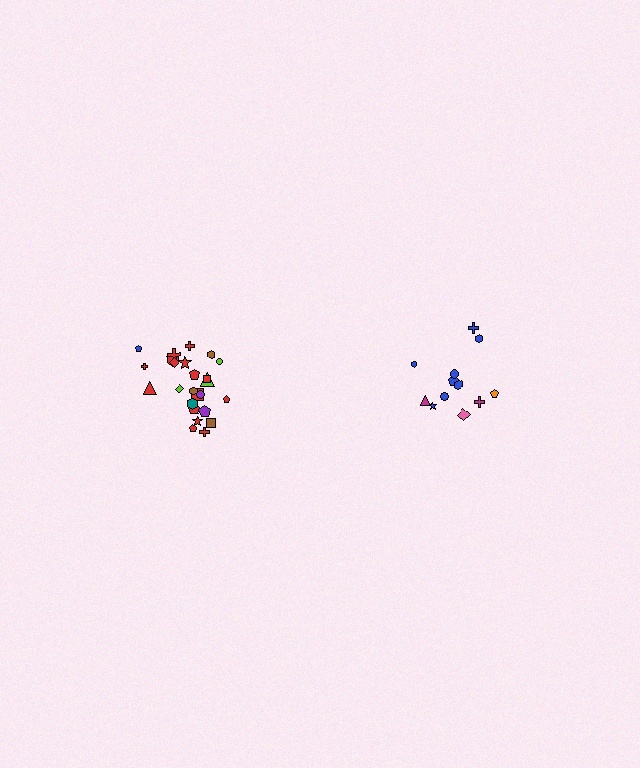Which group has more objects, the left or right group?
The left group.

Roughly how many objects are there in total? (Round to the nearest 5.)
Roughly 35 objects in total.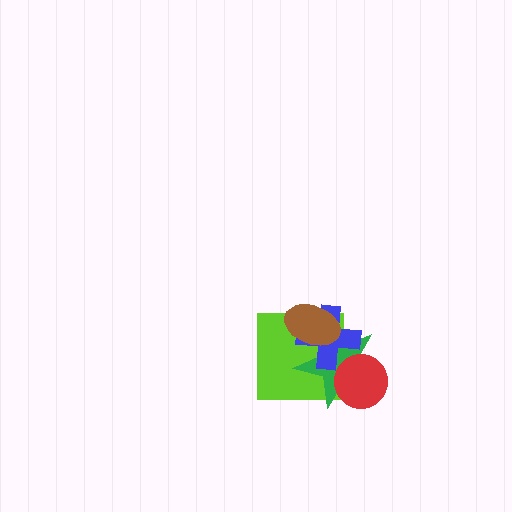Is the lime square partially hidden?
Yes, it is partially covered by another shape.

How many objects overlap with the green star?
4 objects overlap with the green star.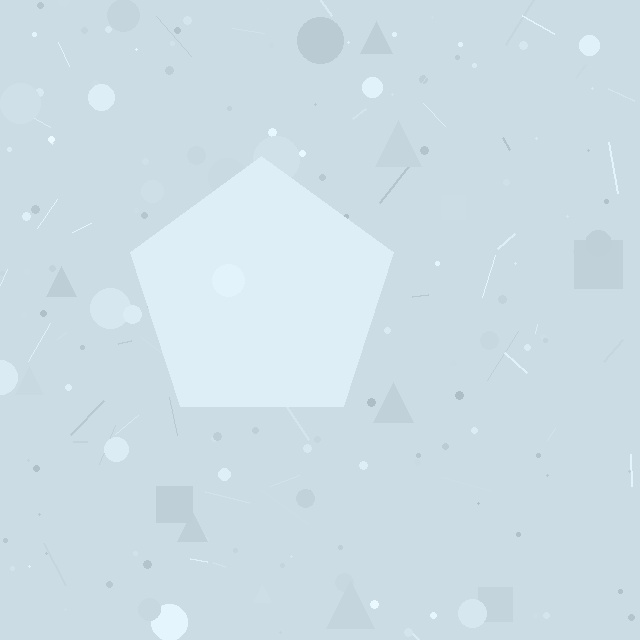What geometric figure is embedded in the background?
A pentagon is embedded in the background.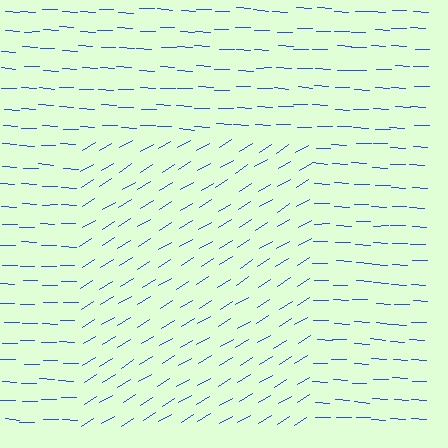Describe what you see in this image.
The image is filled with small blue line segments. A rectangle region in the image has lines oriented differently from the surrounding lines, creating a visible texture boundary.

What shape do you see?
I see a rectangle.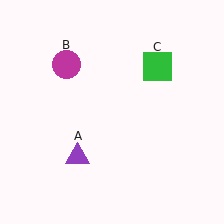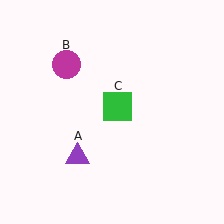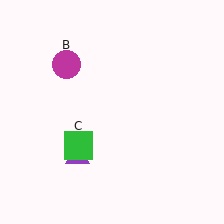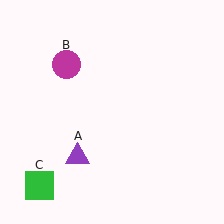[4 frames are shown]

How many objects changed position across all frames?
1 object changed position: green square (object C).